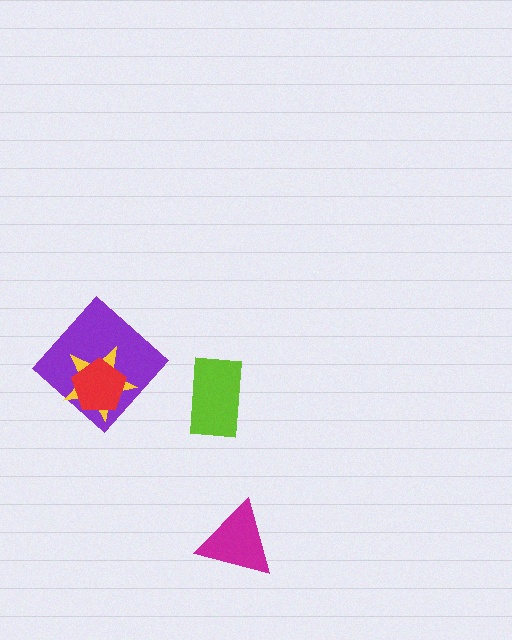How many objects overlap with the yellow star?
2 objects overlap with the yellow star.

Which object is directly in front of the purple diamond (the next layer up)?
The yellow star is directly in front of the purple diamond.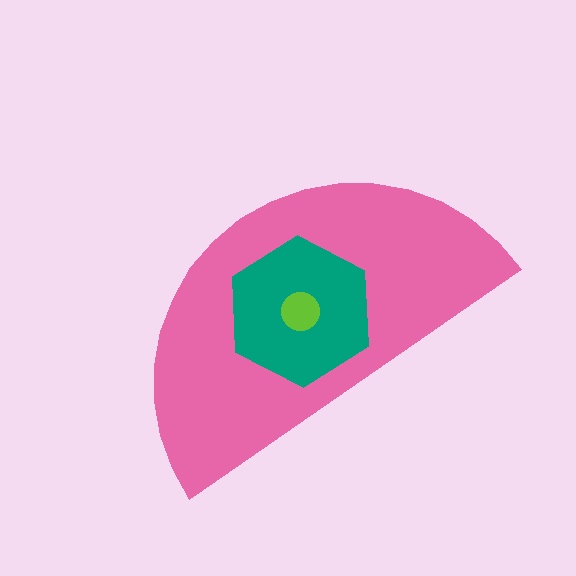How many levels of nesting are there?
3.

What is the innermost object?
The lime circle.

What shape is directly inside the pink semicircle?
The teal hexagon.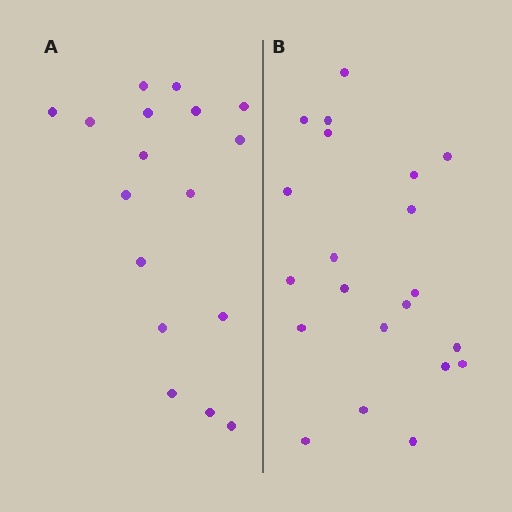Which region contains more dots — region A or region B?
Region B (the right region) has more dots.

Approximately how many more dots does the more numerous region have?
Region B has about 4 more dots than region A.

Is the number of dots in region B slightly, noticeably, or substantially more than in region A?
Region B has only slightly more — the two regions are fairly close. The ratio is roughly 1.2 to 1.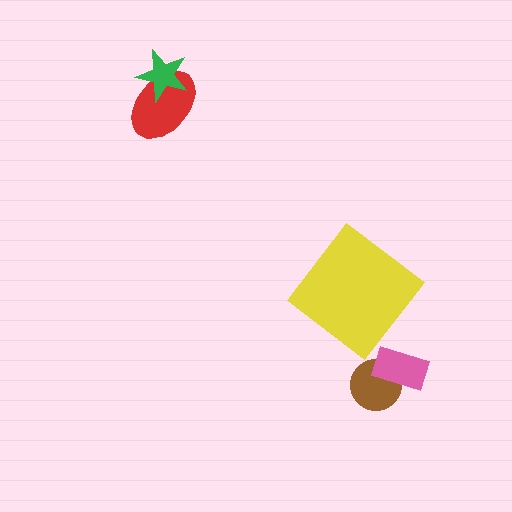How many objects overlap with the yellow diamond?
0 objects overlap with the yellow diamond.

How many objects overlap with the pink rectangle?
1 object overlaps with the pink rectangle.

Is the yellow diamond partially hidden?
No, no other shape covers it.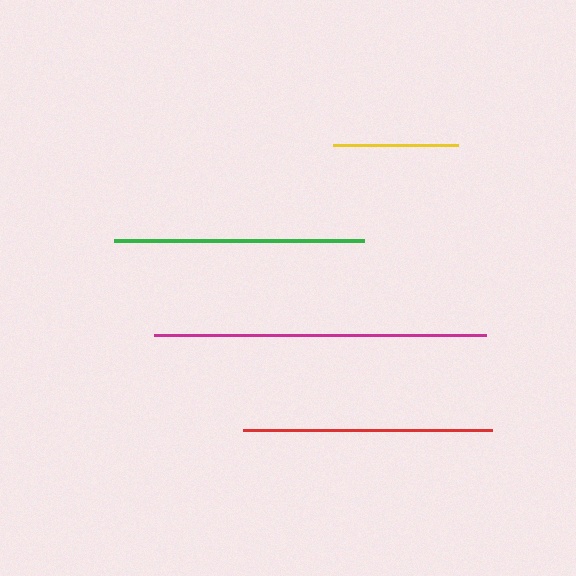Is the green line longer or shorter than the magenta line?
The magenta line is longer than the green line.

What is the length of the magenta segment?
The magenta segment is approximately 333 pixels long.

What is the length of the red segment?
The red segment is approximately 249 pixels long.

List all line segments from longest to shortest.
From longest to shortest: magenta, green, red, yellow.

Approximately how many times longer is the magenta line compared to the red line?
The magenta line is approximately 1.3 times the length of the red line.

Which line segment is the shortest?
The yellow line is the shortest at approximately 125 pixels.